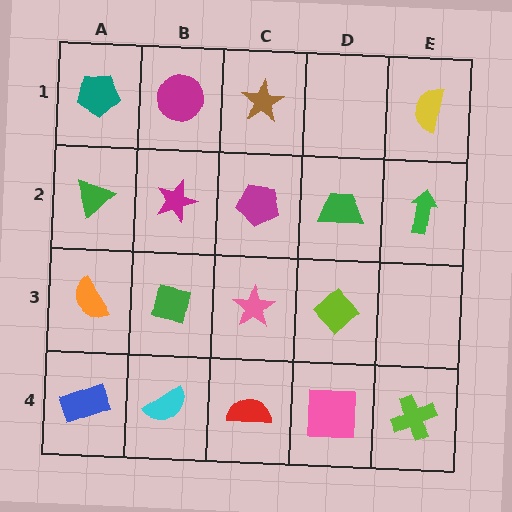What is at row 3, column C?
A pink star.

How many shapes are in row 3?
4 shapes.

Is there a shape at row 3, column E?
No, that cell is empty.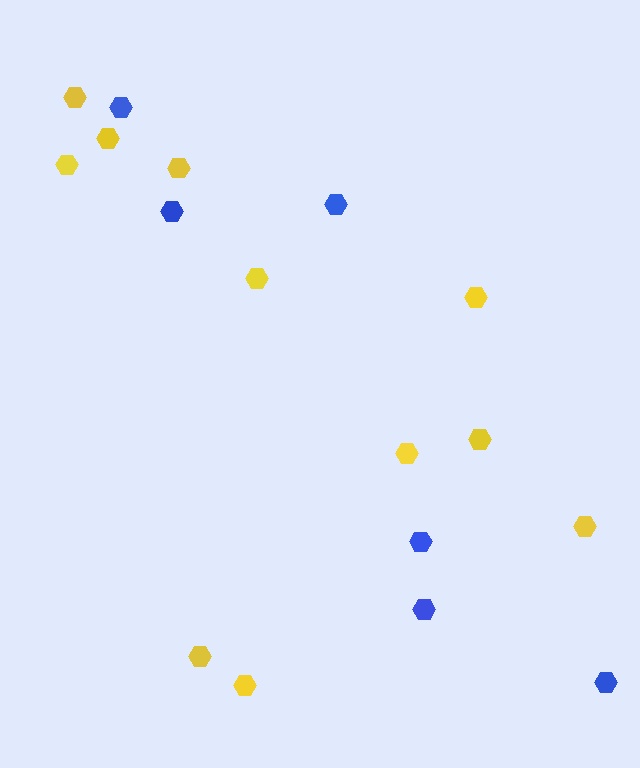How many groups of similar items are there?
There are 2 groups: one group of yellow hexagons (11) and one group of blue hexagons (6).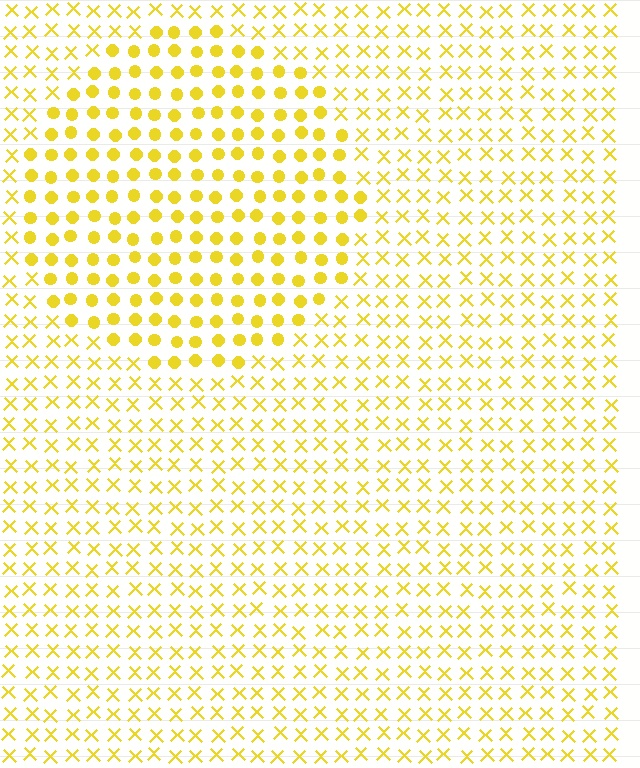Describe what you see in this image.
The image is filled with small yellow elements arranged in a uniform grid. A circle-shaped region contains circles, while the surrounding area contains X marks. The boundary is defined purely by the change in element shape.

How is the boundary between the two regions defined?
The boundary is defined by a change in element shape: circles inside vs. X marks outside. All elements share the same color and spacing.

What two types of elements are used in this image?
The image uses circles inside the circle region and X marks outside it.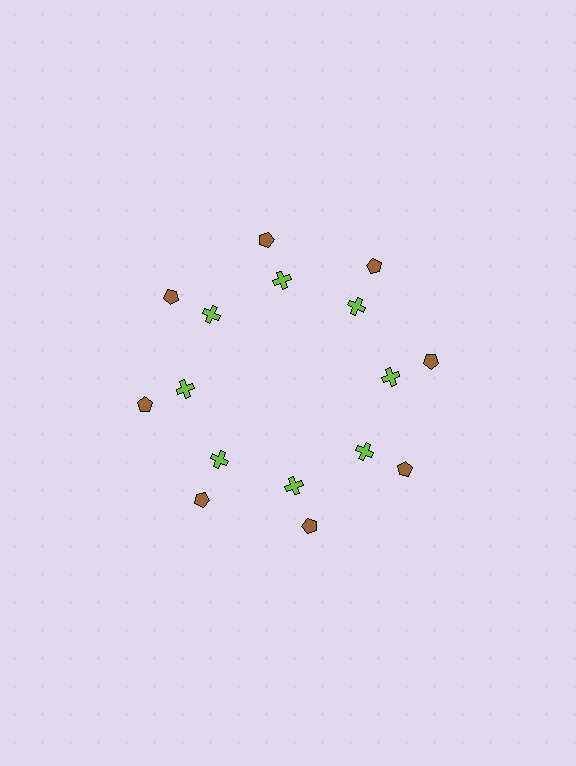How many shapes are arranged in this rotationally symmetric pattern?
There are 16 shapes, arranged in 8 groups of 2.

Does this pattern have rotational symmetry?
Yes, this pattern has 8-fold rotational symmetry. It looks the same after rotating 45 degrees around the center.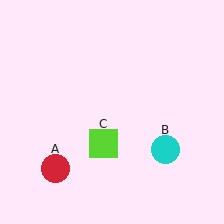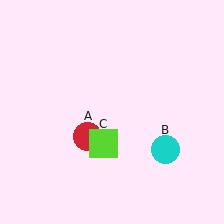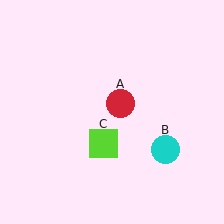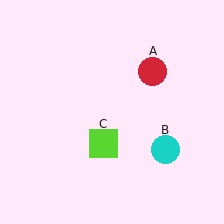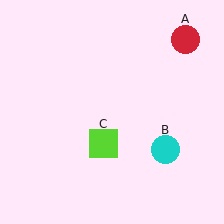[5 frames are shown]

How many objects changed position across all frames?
1 object changed position: red circle (object A).